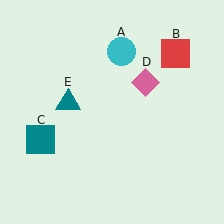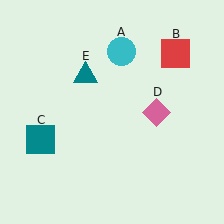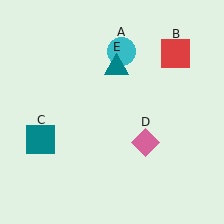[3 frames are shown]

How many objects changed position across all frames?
2 objects changed position: pink diamond (object D), teal triangle (object E).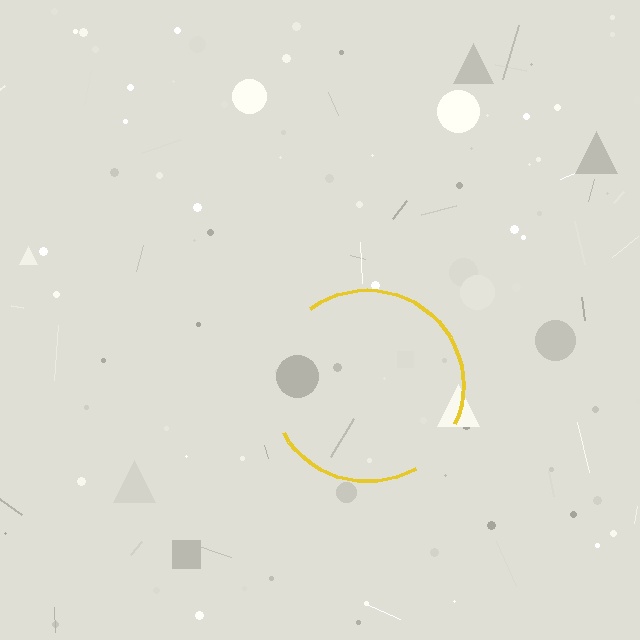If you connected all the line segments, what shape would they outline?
They would outline a circle.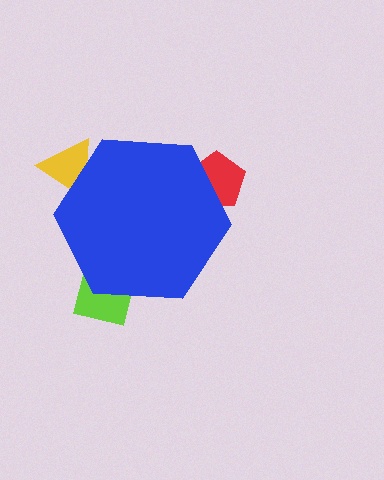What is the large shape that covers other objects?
A blue hexagon.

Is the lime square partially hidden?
Yes, the lime square is partially hidden behind the blue hexagon.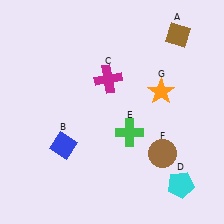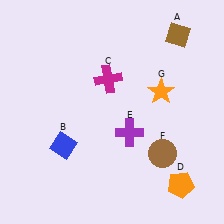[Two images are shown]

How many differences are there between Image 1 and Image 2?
There are 2 differences between the two images.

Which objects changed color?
D changed from cyan to orange. E changed from green to purple.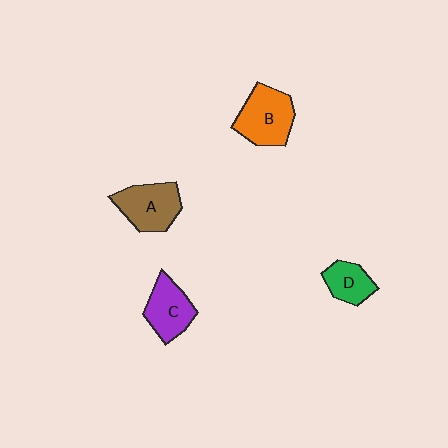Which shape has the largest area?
Shape B (orange).